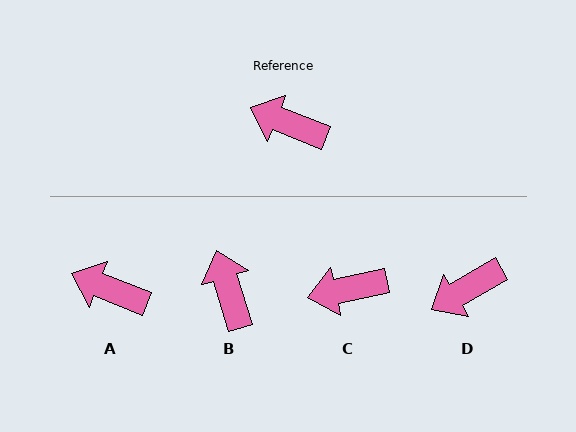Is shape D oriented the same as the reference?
No, it is off by about 52 degrees.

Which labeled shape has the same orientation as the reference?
A.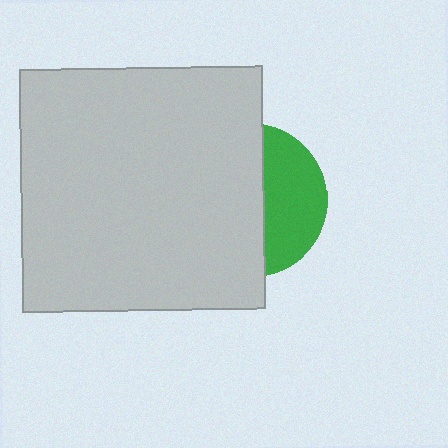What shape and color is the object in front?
The object in front is a light gray square.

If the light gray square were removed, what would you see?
You would see the complete green circle.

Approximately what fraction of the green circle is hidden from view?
Roughly 62% of the green circle is hidden behind the light gray square.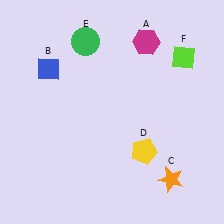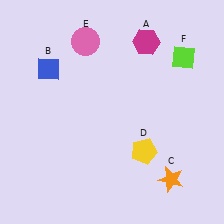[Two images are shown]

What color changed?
The circle (E) changed from green in Image 1 to pink in Image 2.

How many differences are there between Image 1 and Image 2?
There is 1 difference between the two images.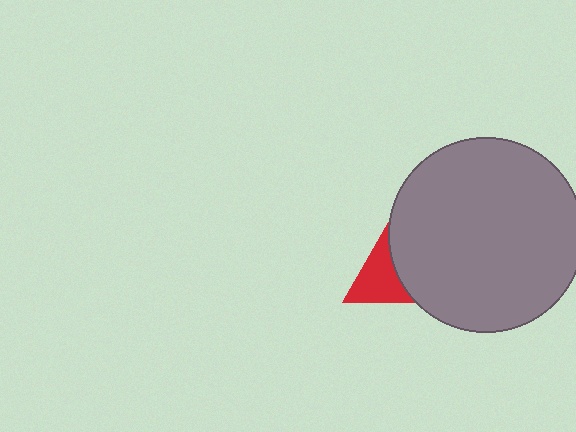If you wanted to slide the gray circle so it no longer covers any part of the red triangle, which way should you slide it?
Slide it right — that is the most direct way to separate the two shapes.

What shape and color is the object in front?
The object in front is a gray circle.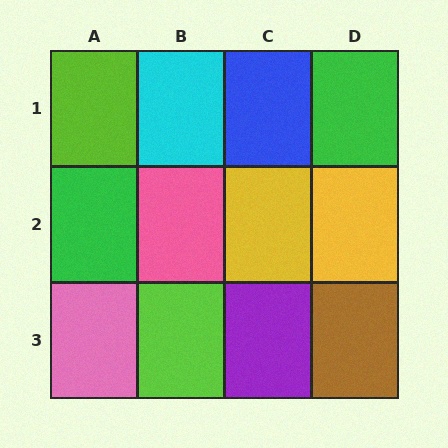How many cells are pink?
2 cells are pink.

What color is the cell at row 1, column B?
Cyan.